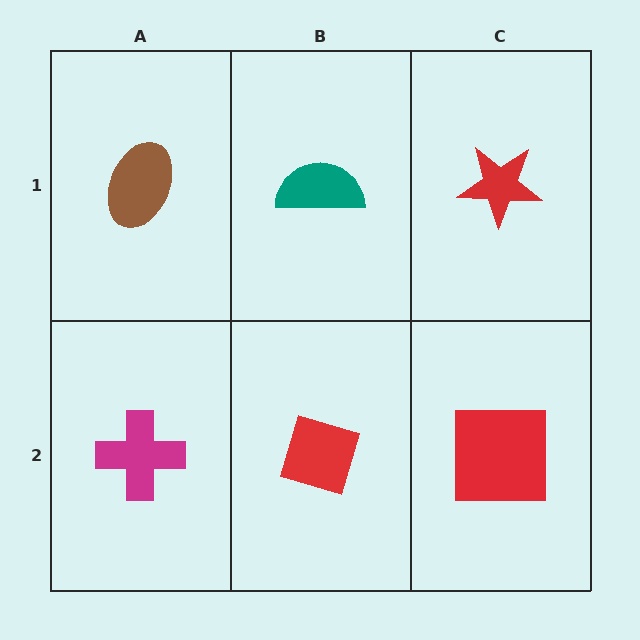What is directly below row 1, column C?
A red square.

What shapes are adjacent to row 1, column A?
A magenta cross (row 2, column A), a teal semicircle (row 1, column B).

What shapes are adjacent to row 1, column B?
A red diamond (row 2, column B), a brown ellipse (row 1, column A), a red star (row 1, column C).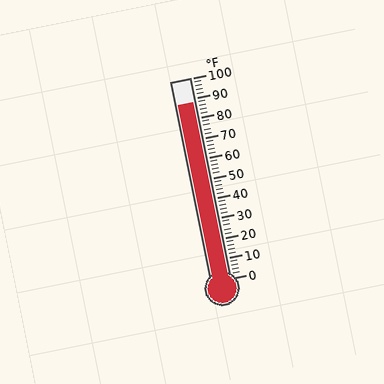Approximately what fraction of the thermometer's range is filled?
The thermometer is filled to approximately 90% of its range.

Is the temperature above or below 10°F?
The temperature is above 10°F.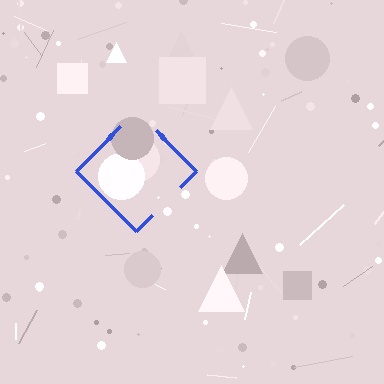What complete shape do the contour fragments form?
The contour fragments form a diamond.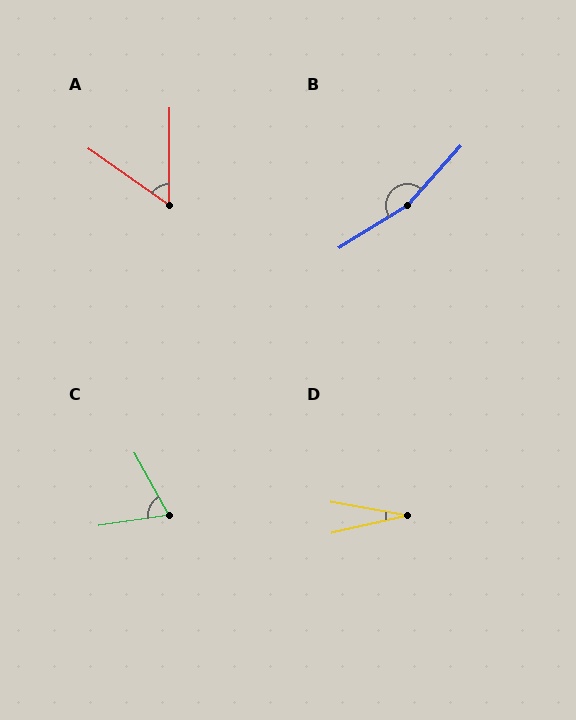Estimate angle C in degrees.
Approximately 70 degrees.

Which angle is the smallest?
D, at approximately 23 degrees.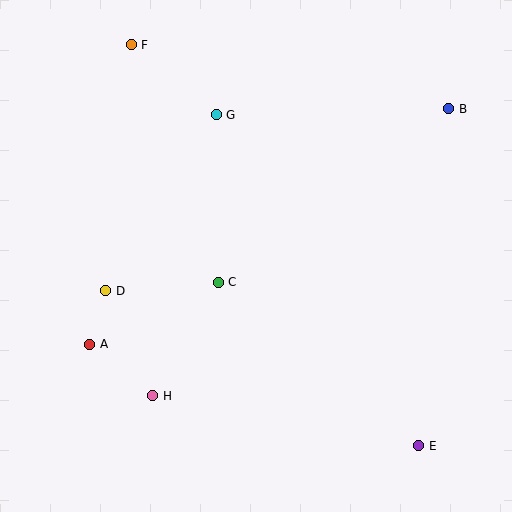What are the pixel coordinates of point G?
Point G is at (216, 115).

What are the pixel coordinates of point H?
Point H is at (153, 396).